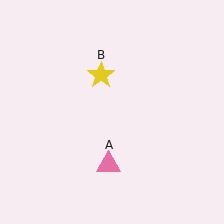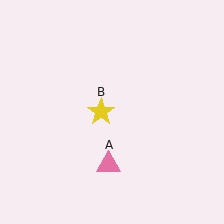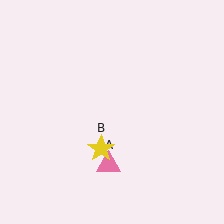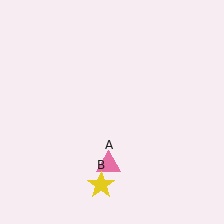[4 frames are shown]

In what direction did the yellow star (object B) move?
The yellow star (object B) moved down.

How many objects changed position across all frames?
1 object changed position: yellow star (object B).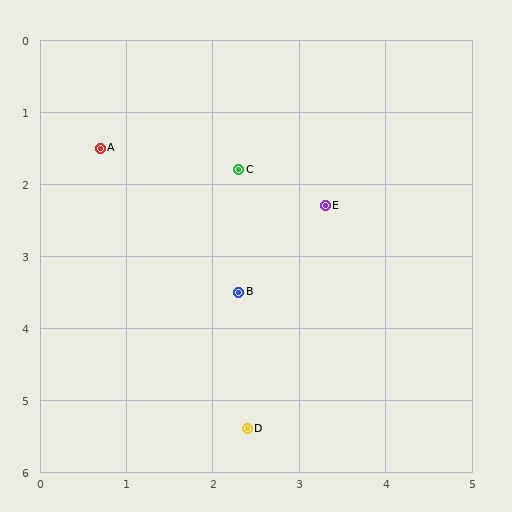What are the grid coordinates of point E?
Point E is at approximately (3.3, 2.3).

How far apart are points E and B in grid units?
Points E and B are about 1.6 grid units apart.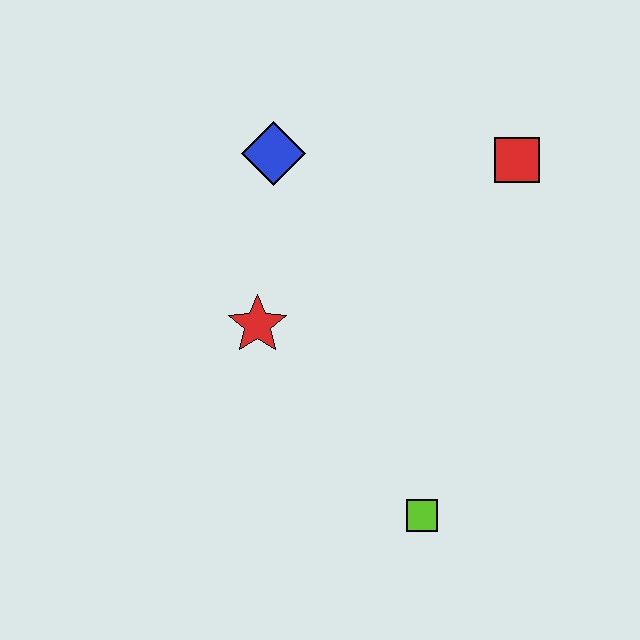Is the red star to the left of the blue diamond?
Yes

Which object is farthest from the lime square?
The blue diamond is farthest from the lime square.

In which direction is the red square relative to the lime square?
The red square is above the lime square.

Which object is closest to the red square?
The blue diamond is closest to the red square.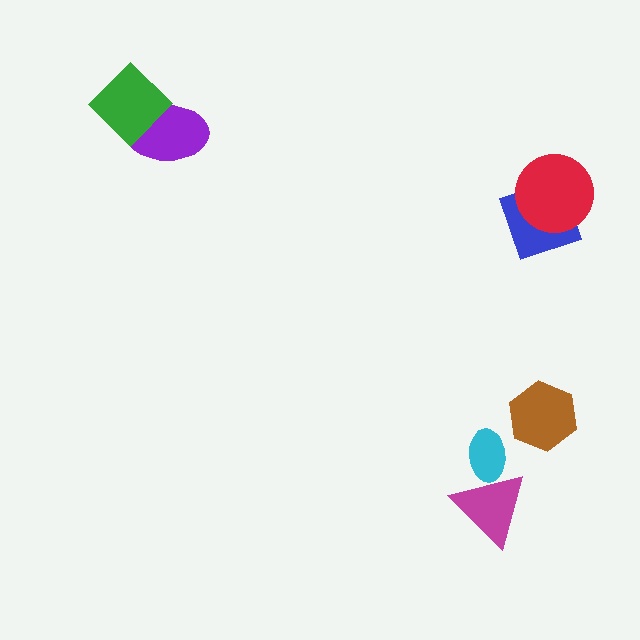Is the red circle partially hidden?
No, no other shape covers it.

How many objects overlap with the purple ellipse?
1 object overlaps with the purple ellipse.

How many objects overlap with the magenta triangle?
1 object overlaps with the magenta triangle.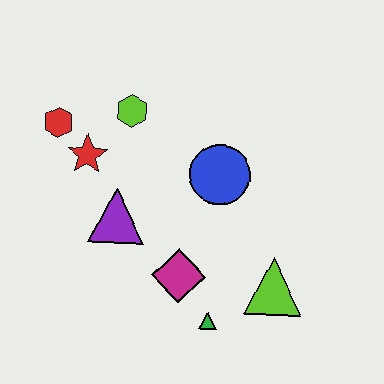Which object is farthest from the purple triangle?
The lime triangle is farthest from the purple triangle.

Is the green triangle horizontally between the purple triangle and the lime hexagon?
No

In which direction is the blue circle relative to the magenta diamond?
The blue circle is above the magenta diamond.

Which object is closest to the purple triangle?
The red star is closest to the purple triangle.